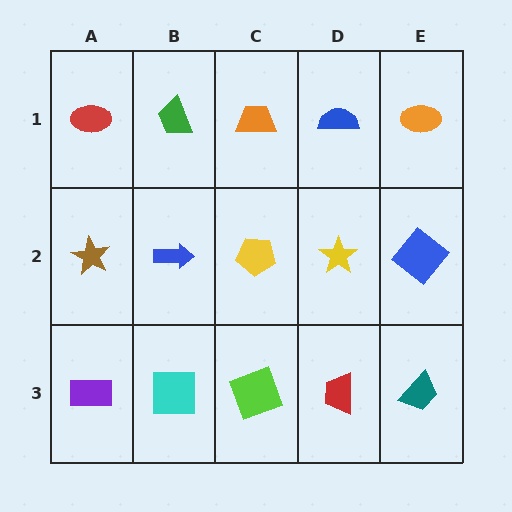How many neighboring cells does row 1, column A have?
2.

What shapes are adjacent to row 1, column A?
A brown star (row 2, column A), a green trapezoid (row 1, column B).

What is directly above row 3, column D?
A yellow star.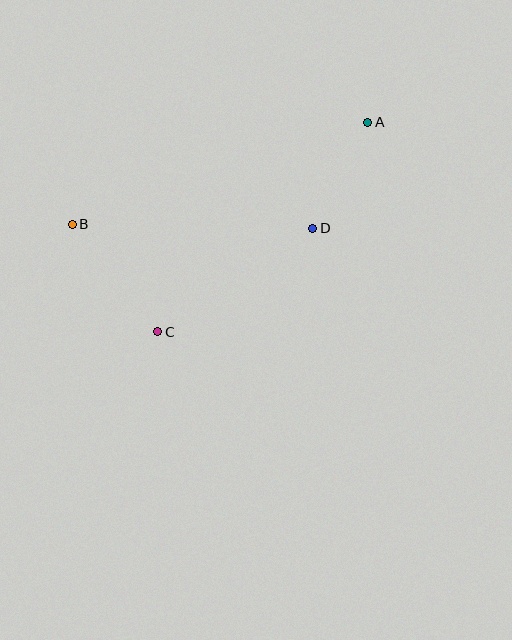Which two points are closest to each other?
Points A and D are closest to each other.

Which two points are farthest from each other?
Points A and B are farthest from each other.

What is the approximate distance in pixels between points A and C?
The distance between A and C is approximately 296 pixels.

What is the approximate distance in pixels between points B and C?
The distance between B and C is approximately 137 pixels.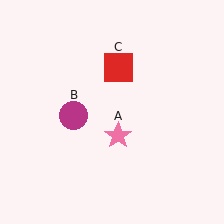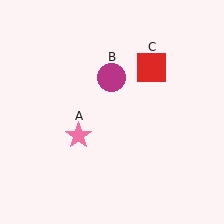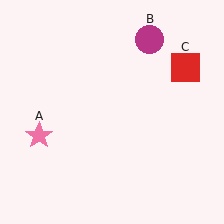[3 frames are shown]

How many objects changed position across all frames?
3 objects changed position: pink star (object A), magenta circle (object B), red square (object C).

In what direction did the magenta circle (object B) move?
The magenta circle (object B) moved up and to the right.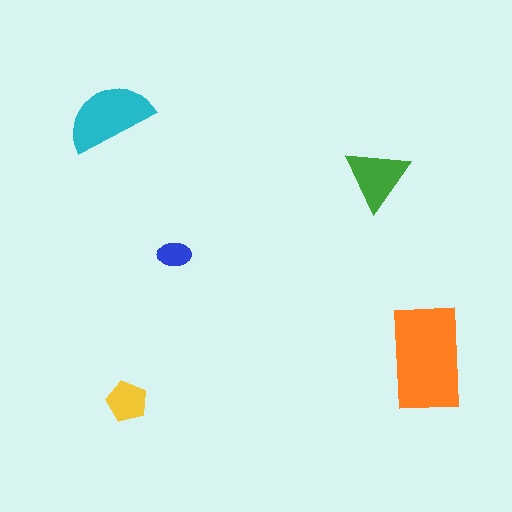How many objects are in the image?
There are 5 objects in the image.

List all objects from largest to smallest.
The orange rectangle, the cyan semicircle, the green triangle, the yellow pentagon, the blue ellipse.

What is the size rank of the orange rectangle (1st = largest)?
1st.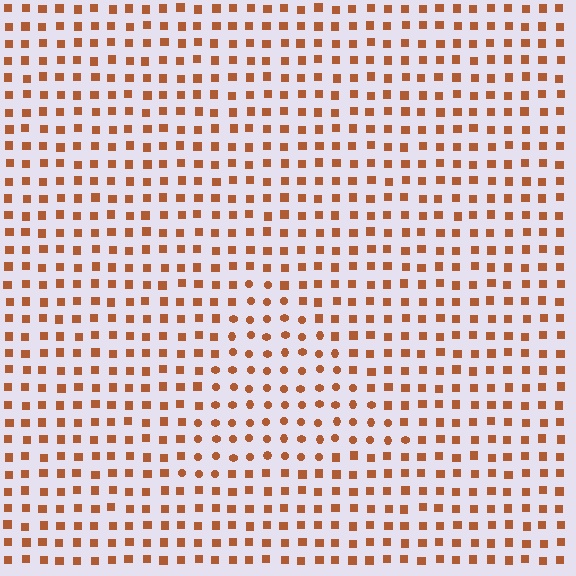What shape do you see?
I see a triangle.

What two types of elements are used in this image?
The image uses circles inside the triangle region and squares outside it.